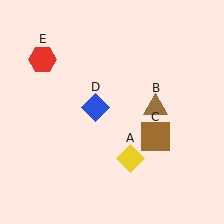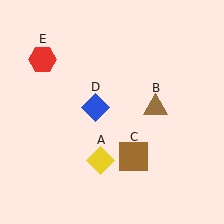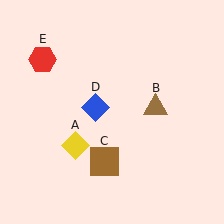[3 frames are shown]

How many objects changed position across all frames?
2 objects changed position: yellow diamond (object A), brown square (object C).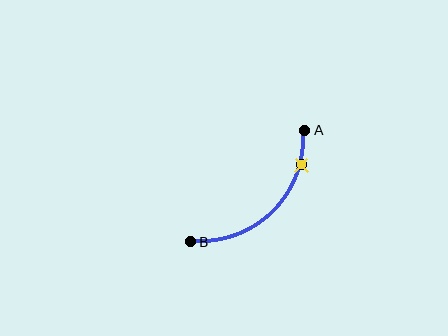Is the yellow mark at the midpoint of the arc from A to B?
No. The yellow mark lies on the arc but is closer to endpoint A. The arc midpoint would be at the point on the curve equidistant along the arc from both A and B.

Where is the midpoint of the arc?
The arc midpoint is the point on the curve farthest from the straight line joining A and B. It sits below and to the right of that line.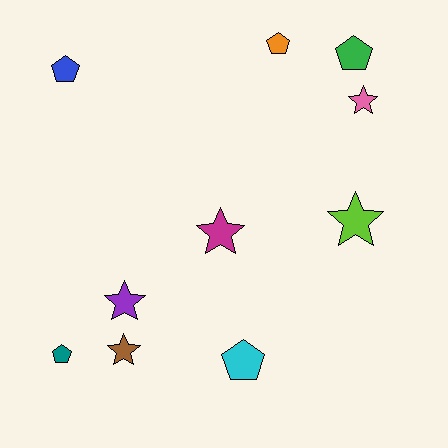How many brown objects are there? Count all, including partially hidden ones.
There is 1 brown object.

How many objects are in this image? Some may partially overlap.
There are 10 objects.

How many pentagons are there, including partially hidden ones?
There are 5 pentagons.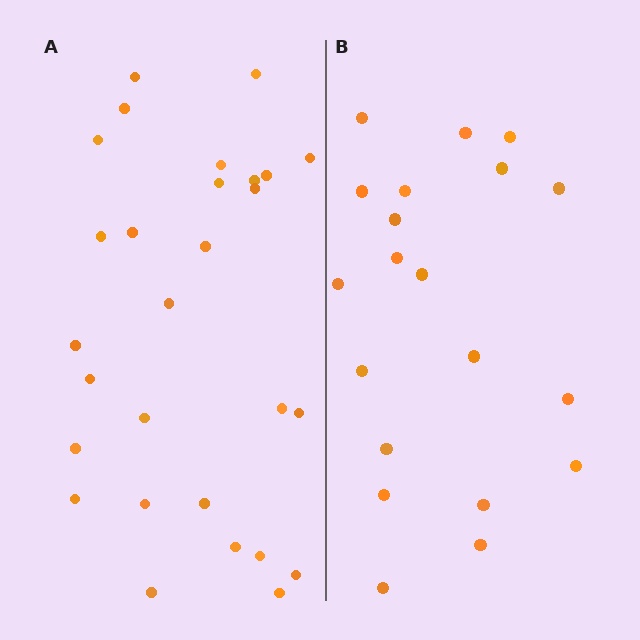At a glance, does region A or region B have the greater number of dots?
Region A (the left region) has more dots.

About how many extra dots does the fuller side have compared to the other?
Region A has roughly 8 or so more dots than region B.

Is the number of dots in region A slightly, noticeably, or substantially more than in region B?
Region A has noticeably more, but not dramatically so. The ratio is roughly 1.4 to 1.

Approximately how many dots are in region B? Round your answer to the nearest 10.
About 20 dots.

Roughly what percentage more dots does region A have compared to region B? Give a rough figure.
About 40% more.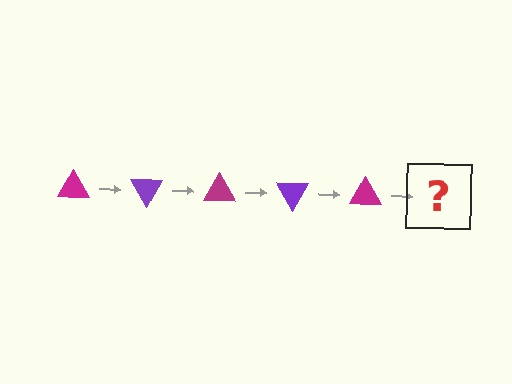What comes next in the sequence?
The next element should be a purple triangle, rotated 300 degrees from the start.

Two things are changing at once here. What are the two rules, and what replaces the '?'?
The two rules are that it rotates 60 degrees each step and the color cycles through magenta and purple. The '?' should be a purple triangle, rotated 300 degrees from the start.